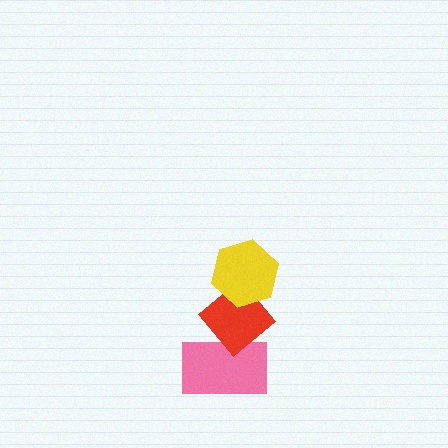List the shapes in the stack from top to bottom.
From top to bottom: the yellow hexagon, the red diamond, the pink rectangle.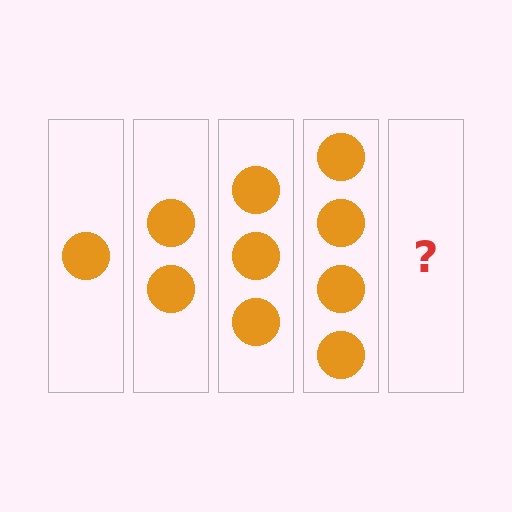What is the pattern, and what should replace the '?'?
The pattern is that each step adds one more circle. The '?' should be 5 circles.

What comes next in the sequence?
The next element should be 5 circles.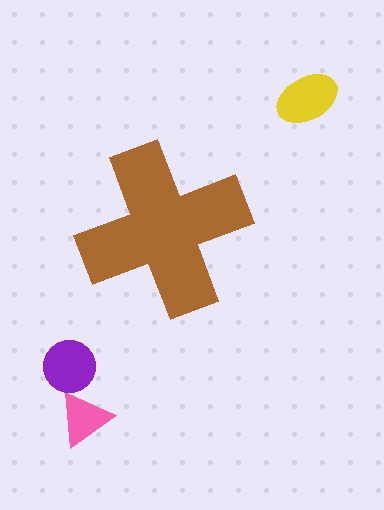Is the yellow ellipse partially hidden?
No, the yellow ellipse is fully visible.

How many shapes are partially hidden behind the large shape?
0 shapes are partially hidden.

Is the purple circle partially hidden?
No, the purple circle is fully visible.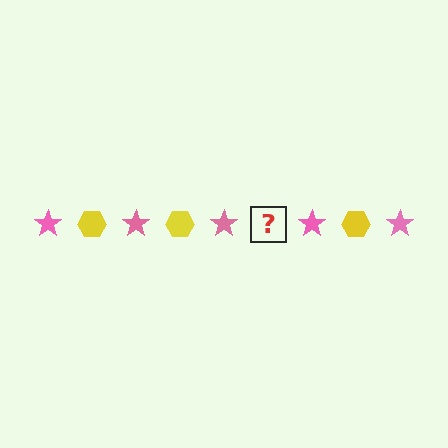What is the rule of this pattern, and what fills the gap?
The rule is that the pattern alternates between pink star and yellow hexagon. The gap should be filled with a yellow hexagon.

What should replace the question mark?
The question mark should be replaced with a yellow hexagon.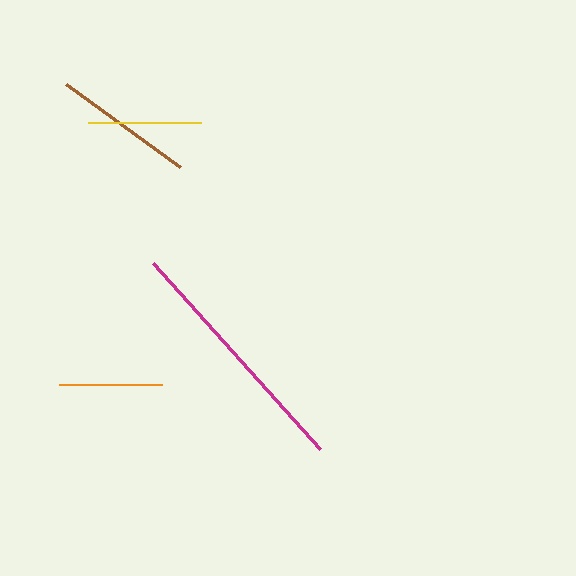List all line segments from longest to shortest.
From longest to shortest: magenta, brown, yellow, orange.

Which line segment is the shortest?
The orange line is the shortest at approximately 103 pixels.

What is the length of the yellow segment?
The yellow segment is approximately 113 pixels long.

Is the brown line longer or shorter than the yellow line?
The brown line is longer than the yellow line.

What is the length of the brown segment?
The brown segment is approximately 141 pixels long.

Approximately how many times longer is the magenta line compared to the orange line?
The magenta line is approximately 2.4 times the length of the orange line.